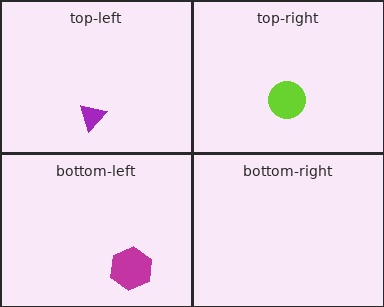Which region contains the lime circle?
The top-right region.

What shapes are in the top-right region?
The lime circle.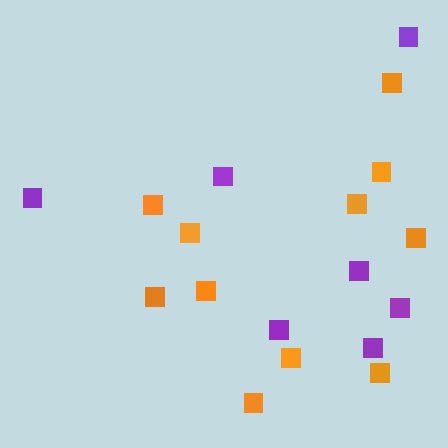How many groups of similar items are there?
There are 2 groups: one group of orange squares (11) and one group of purple squares (7).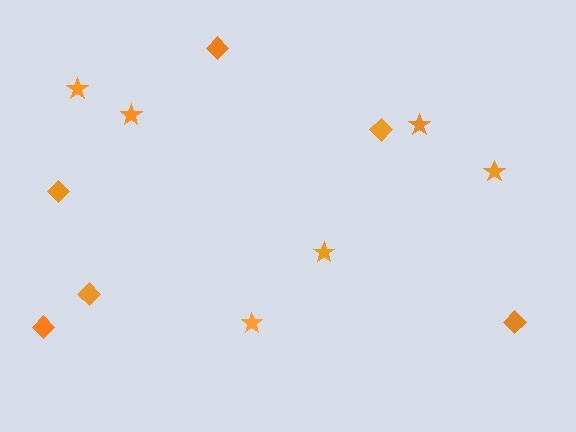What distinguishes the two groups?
There are 2 groups: one group of diamonds (6) and one group of stars (6).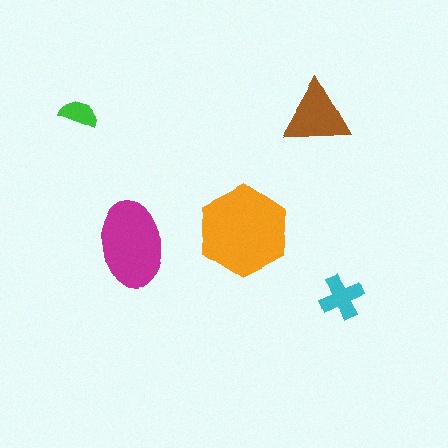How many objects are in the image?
There are 5 objects in the image.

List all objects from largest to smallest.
The orange hexagon, the magenta ellipse, the brown triangle, the cyan cross, the green semicircle.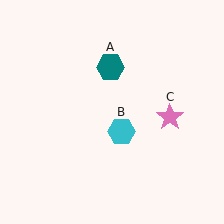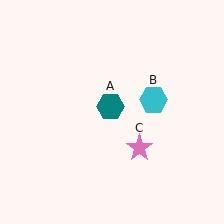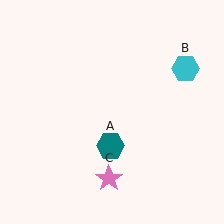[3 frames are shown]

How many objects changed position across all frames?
3 objects changed position: teal hexagon (object A), cyan hexagon (object B), pink star (object C).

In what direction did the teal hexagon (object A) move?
The teal hexagon (object A) moved down.